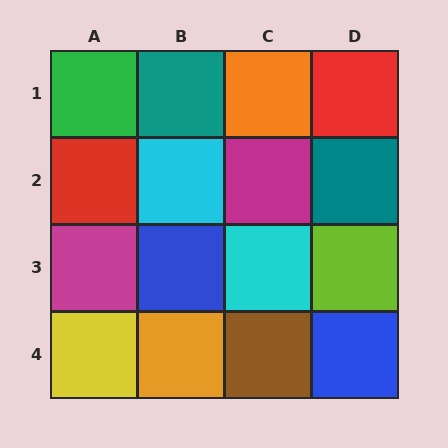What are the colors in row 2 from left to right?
Red, cyan, magenta, teal.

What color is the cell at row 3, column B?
Blue.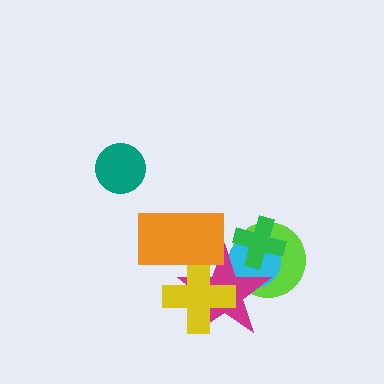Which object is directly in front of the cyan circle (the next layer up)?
The magenta star is directly in front of the cyan circle.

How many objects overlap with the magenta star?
5 objects overlap with the magenta star.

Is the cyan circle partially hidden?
Yes, it is partially covered by another shape.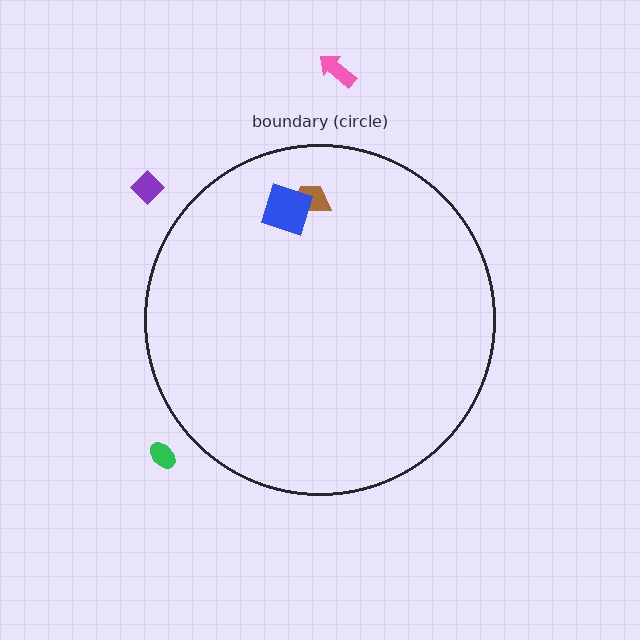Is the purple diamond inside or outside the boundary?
Outside.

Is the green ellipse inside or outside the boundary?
Outside.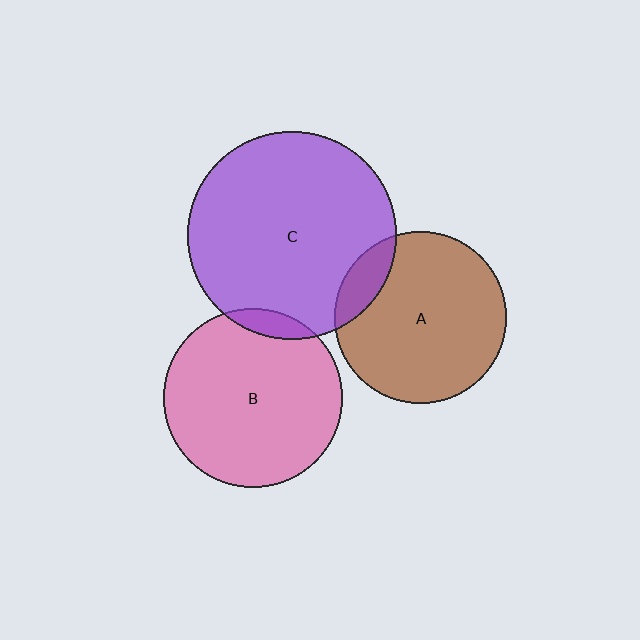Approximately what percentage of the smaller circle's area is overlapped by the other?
Approximately 5%.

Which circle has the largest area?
Circle C (purple).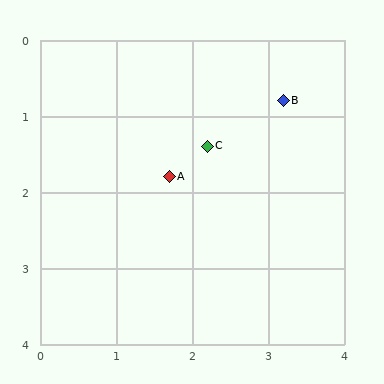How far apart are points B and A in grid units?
Points B and A are about 1.8 grid units apart.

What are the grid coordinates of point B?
Point B is at approximately (3.2, 0.8).